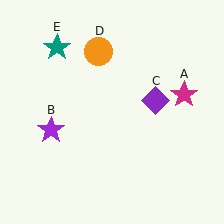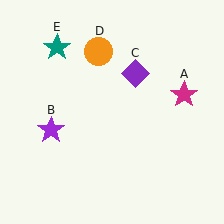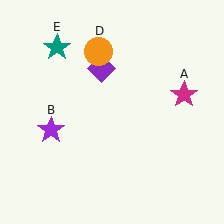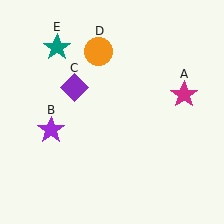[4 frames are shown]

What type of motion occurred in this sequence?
The purple diamond (object C) rotated counterclockwise around the center of the scene.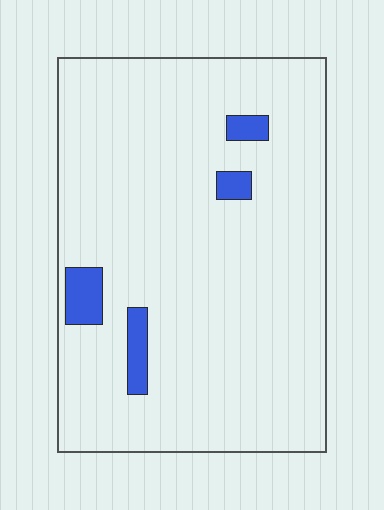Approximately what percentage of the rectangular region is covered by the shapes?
Approximately 5%.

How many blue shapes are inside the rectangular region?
4.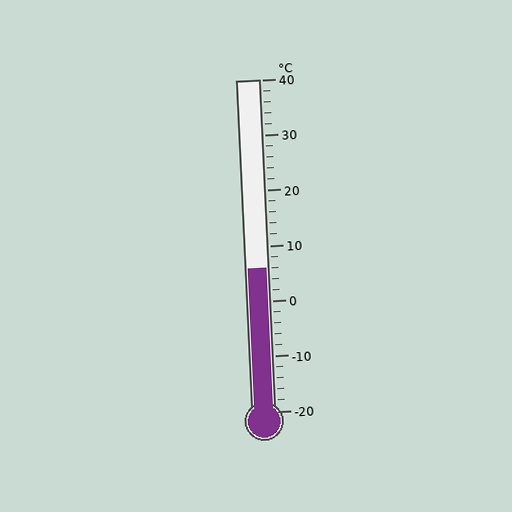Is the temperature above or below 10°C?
The temperature is below 10°C.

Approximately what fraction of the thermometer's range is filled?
The thermometer is filled to approximately 45% of its range.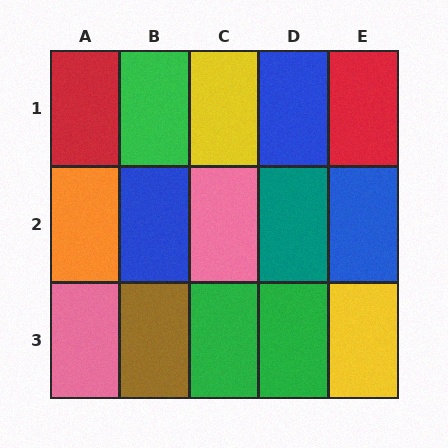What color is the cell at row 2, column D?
Teal.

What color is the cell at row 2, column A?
Orange.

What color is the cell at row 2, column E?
Blue.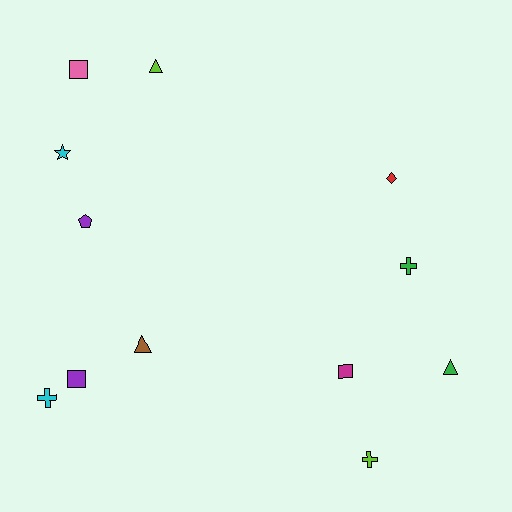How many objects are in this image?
There are 12 objects.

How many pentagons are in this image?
There is 1 pentagon.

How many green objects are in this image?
There are 2 green objects.